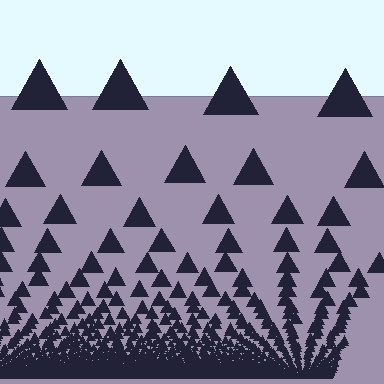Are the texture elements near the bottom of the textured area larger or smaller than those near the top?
Smaller. The gradient is inverted — elements near the bottom are smaller and denser.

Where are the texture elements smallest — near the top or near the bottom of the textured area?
Near the bottom.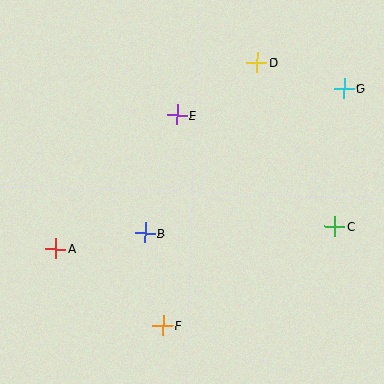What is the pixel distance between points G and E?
The distance between G and E is 169 pixels.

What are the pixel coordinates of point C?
Point C is at (334, 226).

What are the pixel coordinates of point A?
Point A is at (56, 249).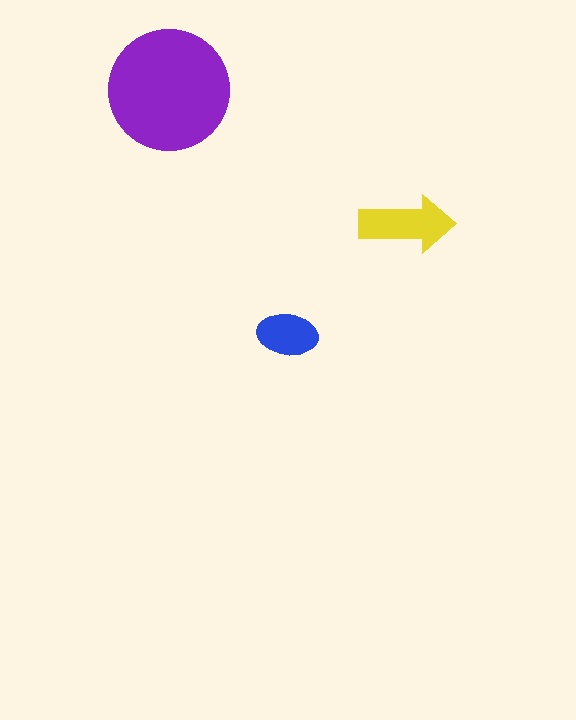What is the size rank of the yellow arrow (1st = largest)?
2nd.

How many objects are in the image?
There are 3 objects in the image.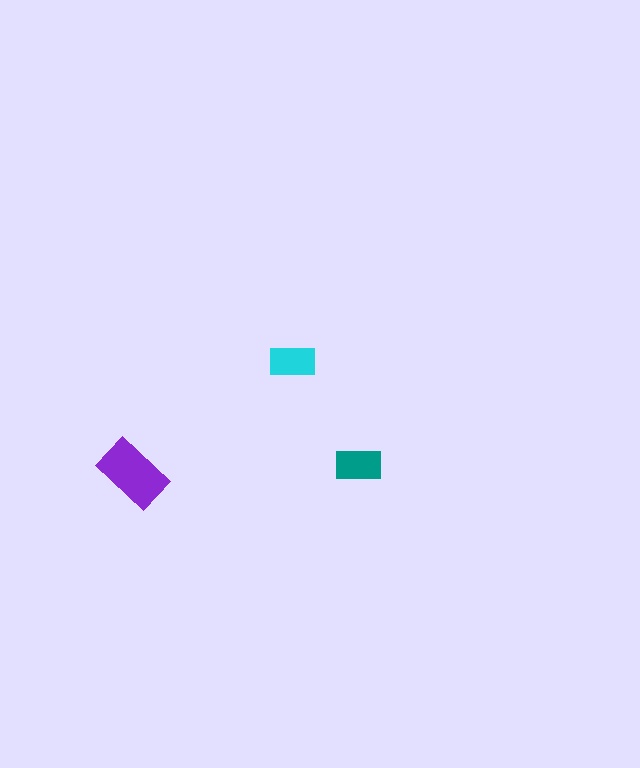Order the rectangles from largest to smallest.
the purple one, the teal one, the cyan one.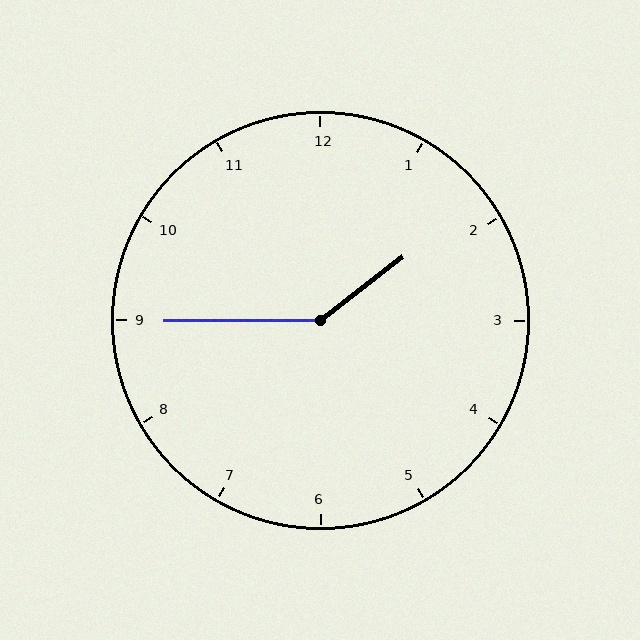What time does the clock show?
1:45.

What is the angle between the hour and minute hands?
Approximately 142 degrees.